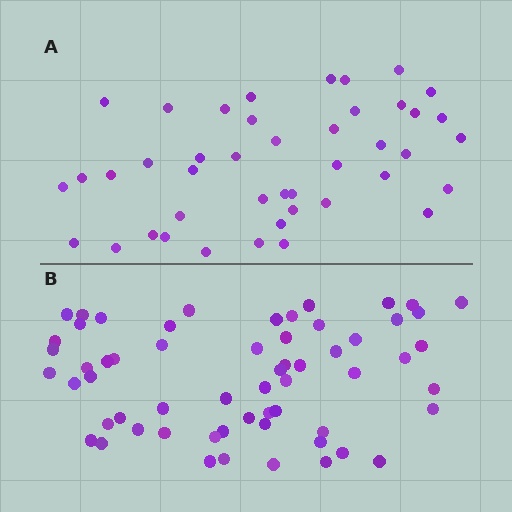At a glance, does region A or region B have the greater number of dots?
Region B (the bottom region) has more dots.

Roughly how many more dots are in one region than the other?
Region B has approximately 15 more dots than region A.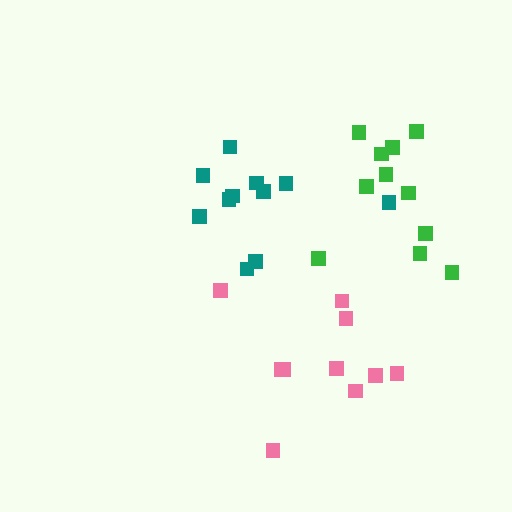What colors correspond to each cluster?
The clusters are colored: teal, pink, green.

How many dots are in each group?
Group 1: 11 dots, Group 2: 10 dots, Group 3: 11 dots (32 total).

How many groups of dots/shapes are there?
There are 3 groups.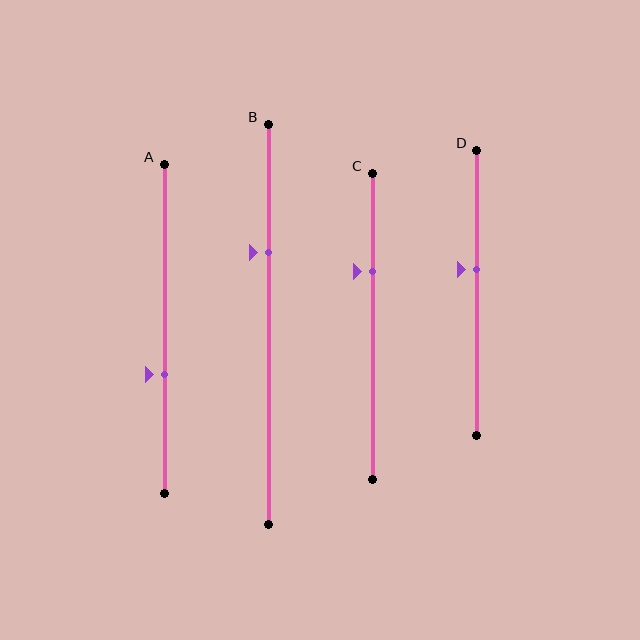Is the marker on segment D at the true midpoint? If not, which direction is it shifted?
No, the marker on segment D is shifted upward by about 8% of the segment length.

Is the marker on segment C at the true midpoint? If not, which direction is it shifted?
No, the marker on segment C is shifted upward by about 18% of the segment length.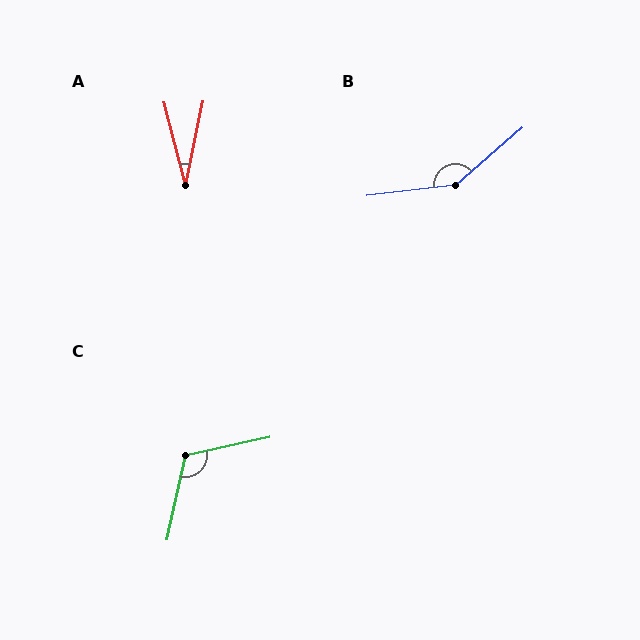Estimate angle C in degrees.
Approximately 114 degrees.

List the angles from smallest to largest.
A (26°), C (114°), B (146°).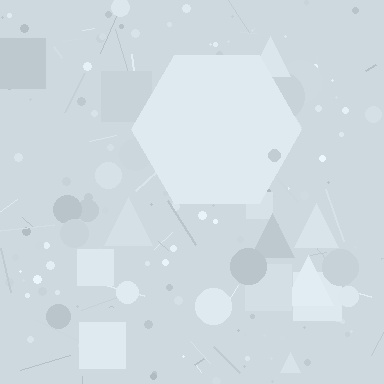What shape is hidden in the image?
A hexagon is hidden in the image.